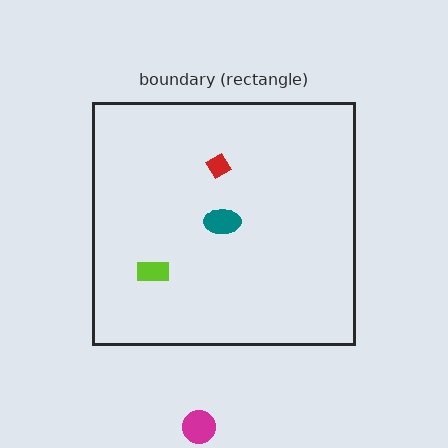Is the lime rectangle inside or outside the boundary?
Inside.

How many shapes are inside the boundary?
3 inside, 1 outside.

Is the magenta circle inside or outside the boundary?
Outside.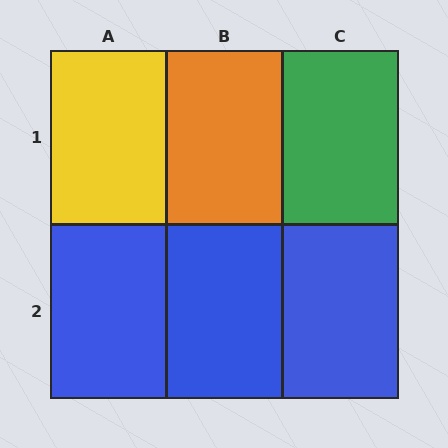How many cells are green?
1 cell is green.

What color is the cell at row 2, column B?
Blue.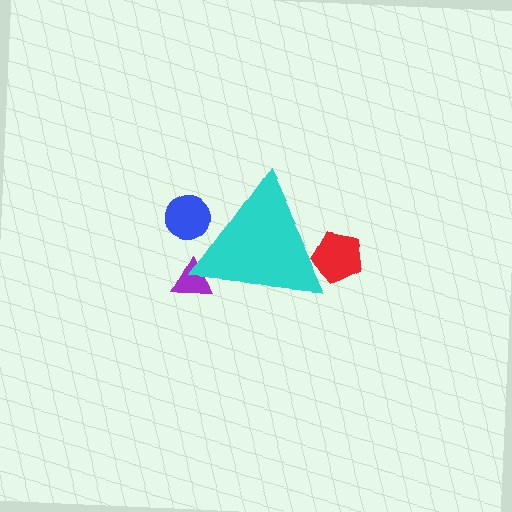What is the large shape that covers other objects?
A cyan triangle.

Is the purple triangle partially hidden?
Yes, the purple triangle is partially hidden behind the cyan triangle.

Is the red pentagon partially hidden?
Yes, the red pentagon is partially hidden behind the cyan triangle.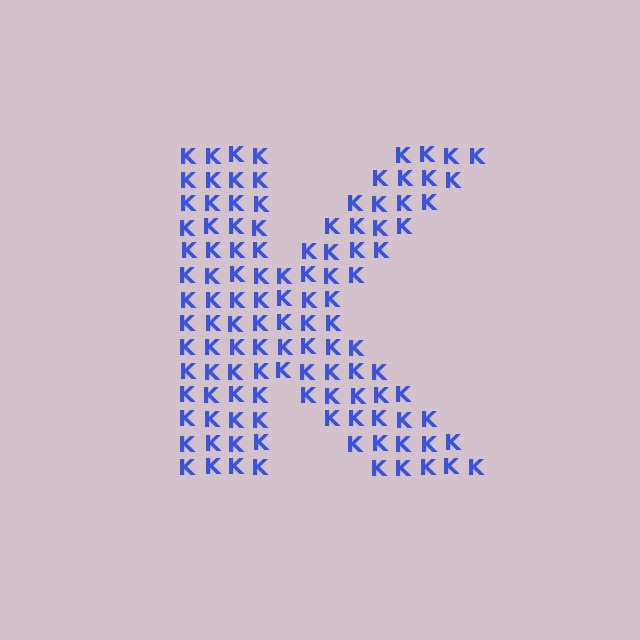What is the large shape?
The large shape is the letter K.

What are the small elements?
The small elements are letter K's.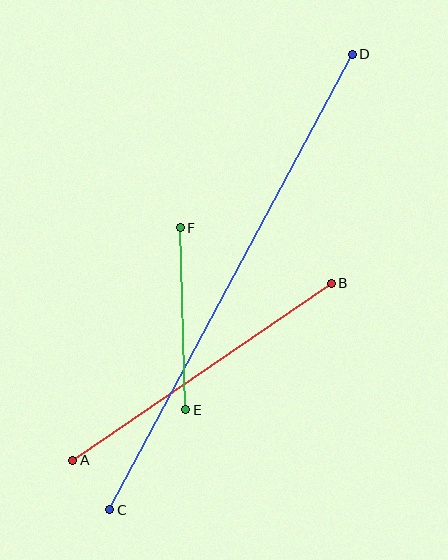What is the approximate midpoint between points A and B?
The midpoint is at approximately (202, 372) pixels.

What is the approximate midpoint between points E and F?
The midpoint is at approximately (183, 319) pixels.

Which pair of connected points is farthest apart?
Points C and D are farthest apart.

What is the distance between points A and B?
The distance is approximately 314 pixels.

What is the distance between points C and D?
The distance is approximately 516 pixels.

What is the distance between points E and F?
The distance is approximately 182 pixels.